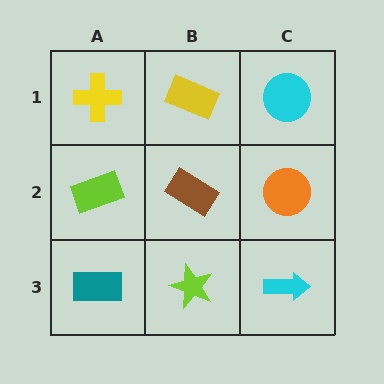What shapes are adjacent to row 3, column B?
A brown rectangle (row 2, column B), a teal rectangle (row 3, column A), a cyan arrow (row 3, column C).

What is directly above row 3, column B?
A brown rectangle.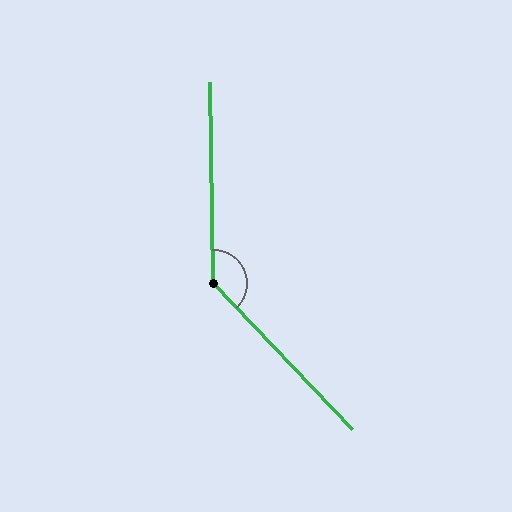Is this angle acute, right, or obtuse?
It is obtuse.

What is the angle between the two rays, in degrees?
Approximately 137 degrees.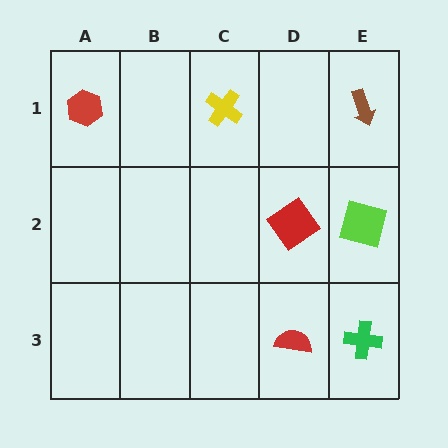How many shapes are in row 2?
2 shapes.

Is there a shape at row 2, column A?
No, that cell is empty.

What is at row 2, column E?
A lime square.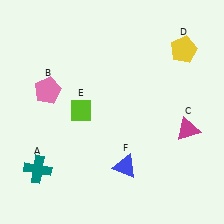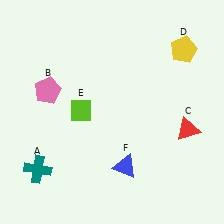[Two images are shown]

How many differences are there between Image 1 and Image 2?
There is 1 difference between the two images.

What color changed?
The triangle (C) changed from magenta in Image 1 to red in Image 2.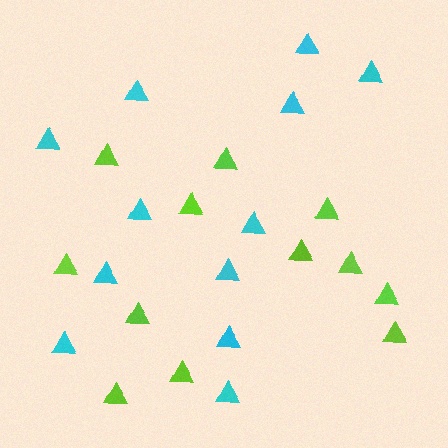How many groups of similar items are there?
There are 2 groups: one group of lime triangles (12) and one group of cyan triangles (12).